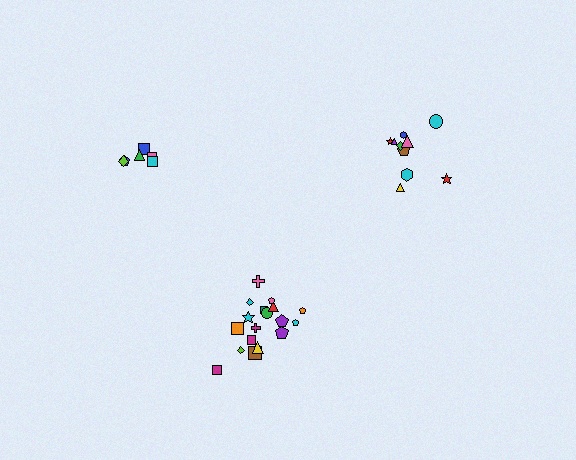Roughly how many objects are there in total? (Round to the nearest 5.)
Roughly 35 objects in total.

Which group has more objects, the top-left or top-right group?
The top-right group.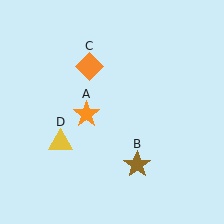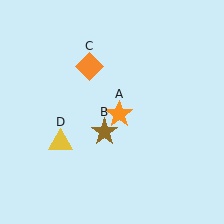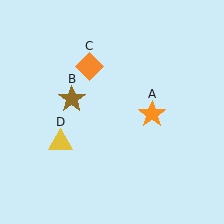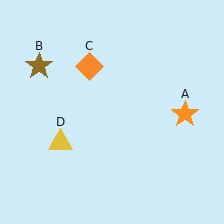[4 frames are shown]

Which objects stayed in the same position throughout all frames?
Orange diamond (object C) and yellow triangle (object D) remained stationary.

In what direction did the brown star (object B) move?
The brown star (object B) moved up and to the left.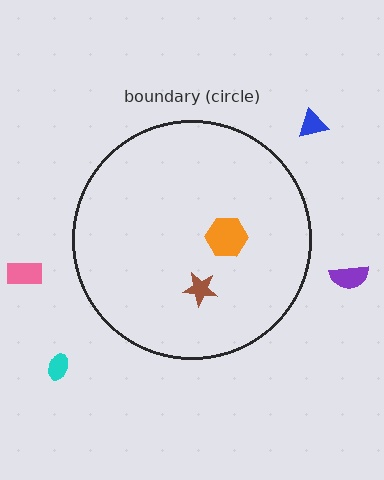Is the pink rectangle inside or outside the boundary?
Outside.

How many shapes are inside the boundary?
2 inside, 4 outside.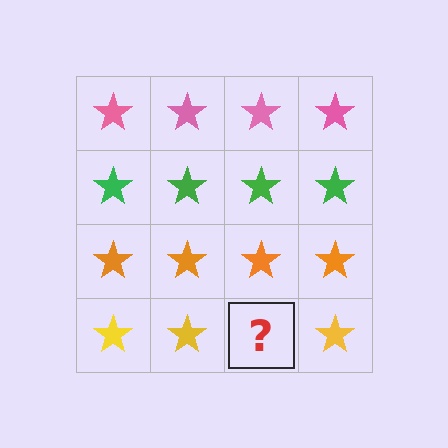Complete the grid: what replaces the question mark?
The question mark should be replaced with a yellow star.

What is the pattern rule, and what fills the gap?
The rule is that each row has a consistent color. The gap should be filled with a yellow star.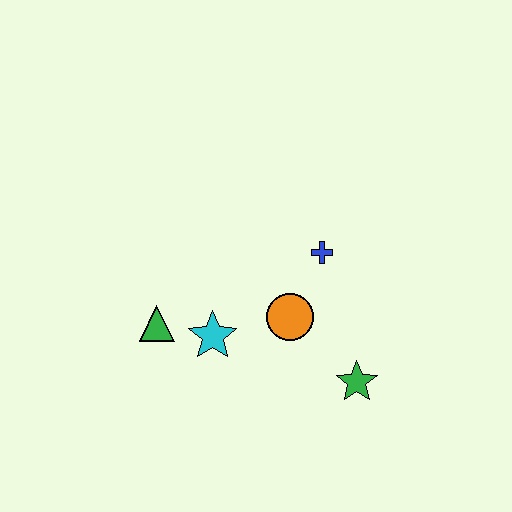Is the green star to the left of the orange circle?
No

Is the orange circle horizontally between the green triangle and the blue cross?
Yes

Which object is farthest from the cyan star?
The green star is farthest from the cyan star.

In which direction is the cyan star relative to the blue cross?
The cyan star is to the left of the blue cross.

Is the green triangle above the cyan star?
Yes